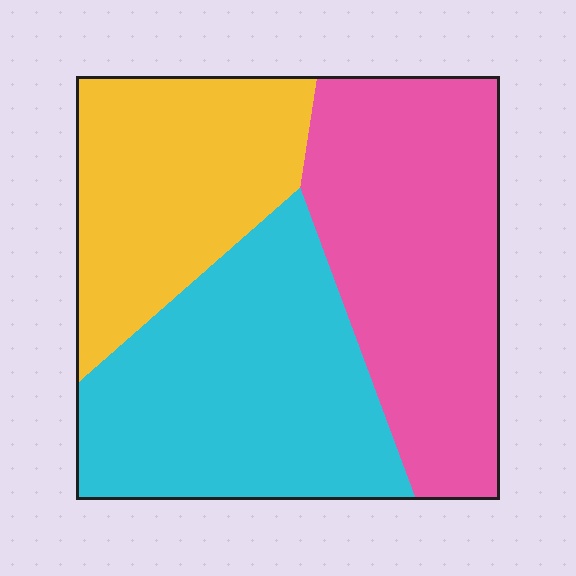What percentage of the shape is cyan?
Cyan takes up between a third and a half of the shape.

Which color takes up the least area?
Yellow, at roughly 25%.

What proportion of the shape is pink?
Pink covers about 35% of the shape.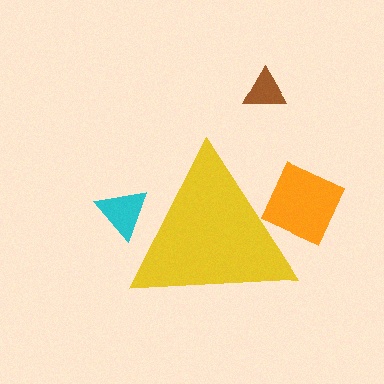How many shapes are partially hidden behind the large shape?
2 shapes are partially hidden.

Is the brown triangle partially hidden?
No, the brown triangle is fully visible.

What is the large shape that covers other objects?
A yellow triangle.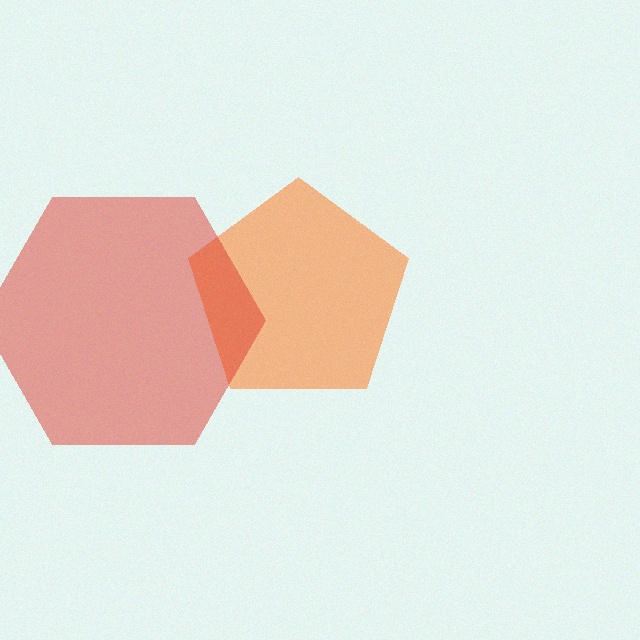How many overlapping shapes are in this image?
There are 2 overlapping shapes in the image.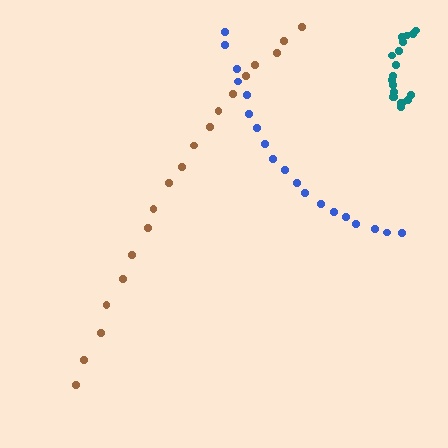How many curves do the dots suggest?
There are 3 distinct paths.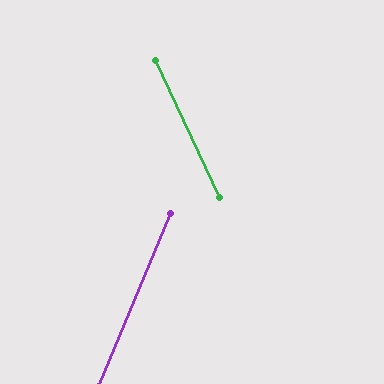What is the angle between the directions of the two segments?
Approximately 48 degrees.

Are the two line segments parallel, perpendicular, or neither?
Neither parallel nor perpendicular — they differ by about 48°.